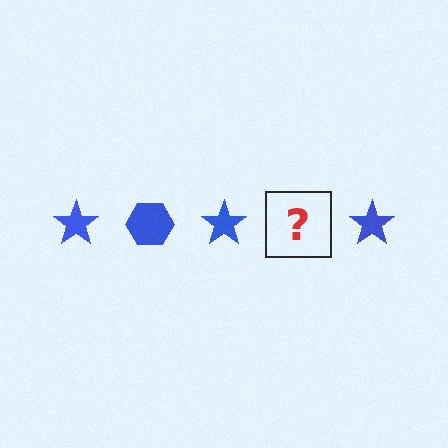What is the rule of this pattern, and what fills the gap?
The rule is that the pattern cycles through star, hexagon shapes in blue. The gap should be filled with a blue hexagon.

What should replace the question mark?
The question mark should be replaced with a blue hexagon.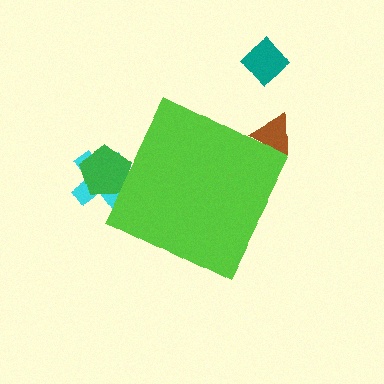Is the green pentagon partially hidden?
Yes, the green pentagon is partially hidden behind the lime diamond.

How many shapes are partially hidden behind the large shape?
3 shapes are partially hidden.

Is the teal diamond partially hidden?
No, the teal diamond is fully visible.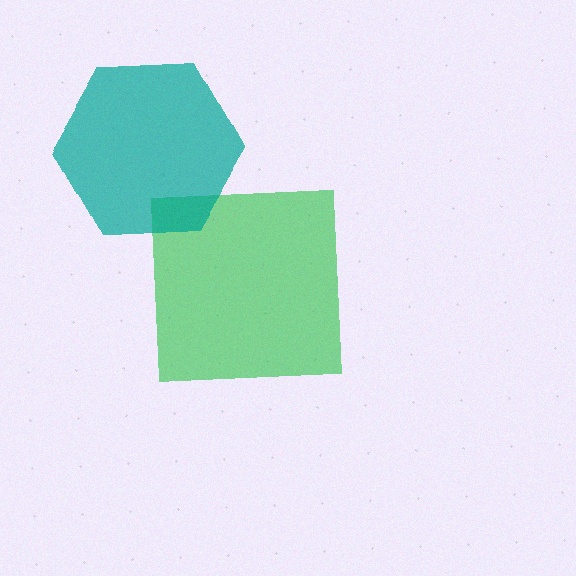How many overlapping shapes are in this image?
There are 2 overlapping shapes in the image.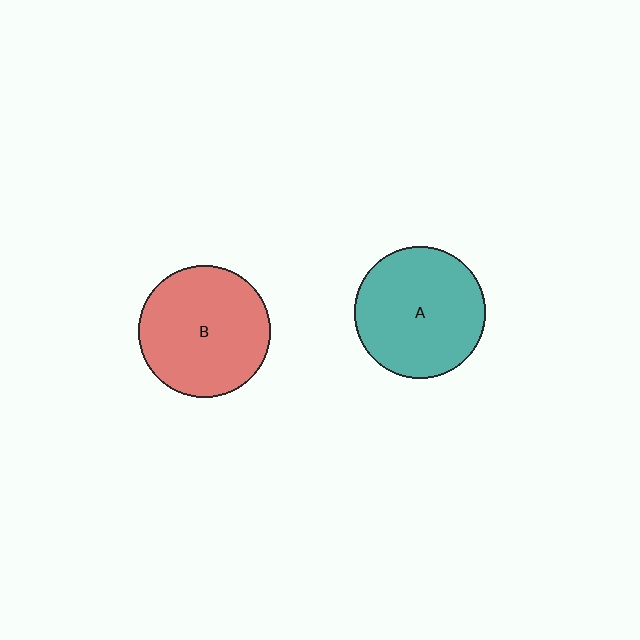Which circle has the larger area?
Circle B (red).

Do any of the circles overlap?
No, none of the circles overlap.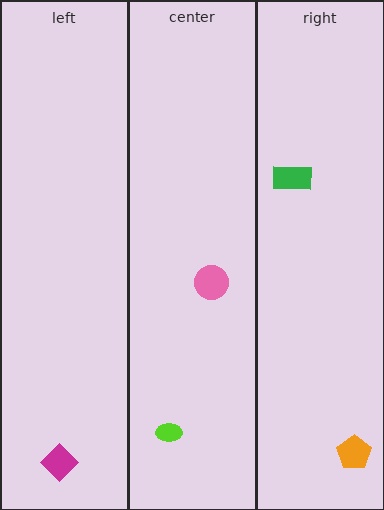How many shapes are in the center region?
2.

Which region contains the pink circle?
The center region.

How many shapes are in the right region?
2.